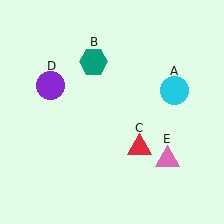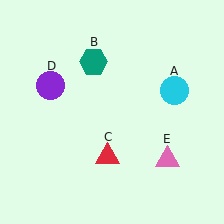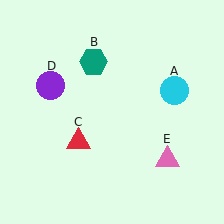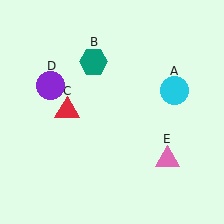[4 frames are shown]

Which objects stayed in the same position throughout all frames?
Cyan circle (object A) and teal hexagon (object B) and purple circle (object D) and pink triangle (object E) remained stationary.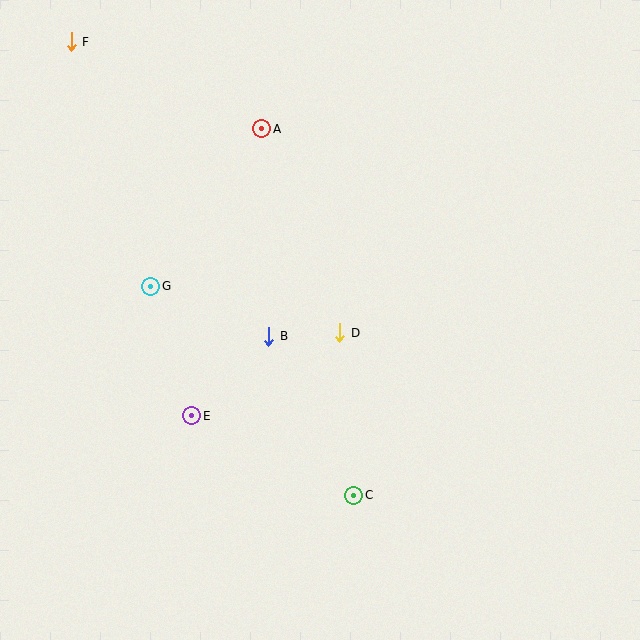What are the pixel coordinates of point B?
Point B is at (269, 336).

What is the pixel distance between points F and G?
The distance between F and G is 257 pixels.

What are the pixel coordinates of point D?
Point D is at (340, 333).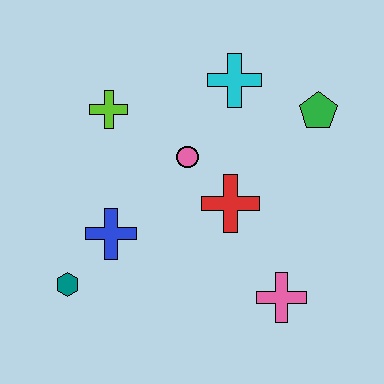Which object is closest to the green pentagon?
The cyan cross is closest to the green pentagon.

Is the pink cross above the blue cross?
No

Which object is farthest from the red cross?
The teal hexagon is farthest from the red cross.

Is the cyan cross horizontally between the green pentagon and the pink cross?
No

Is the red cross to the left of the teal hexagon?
No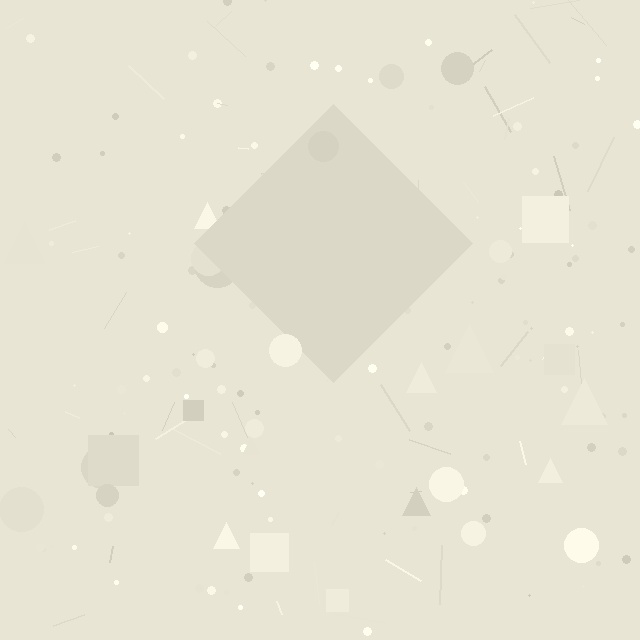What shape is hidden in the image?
A diamond is hidden in the image.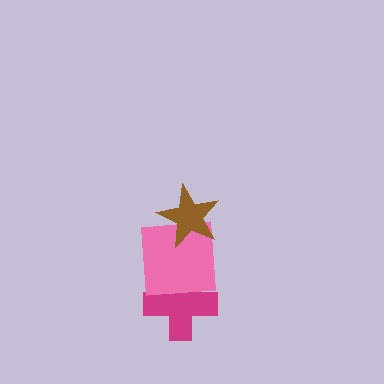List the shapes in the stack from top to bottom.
From top to bottom: the brown star, the pink square, the magenta cross.